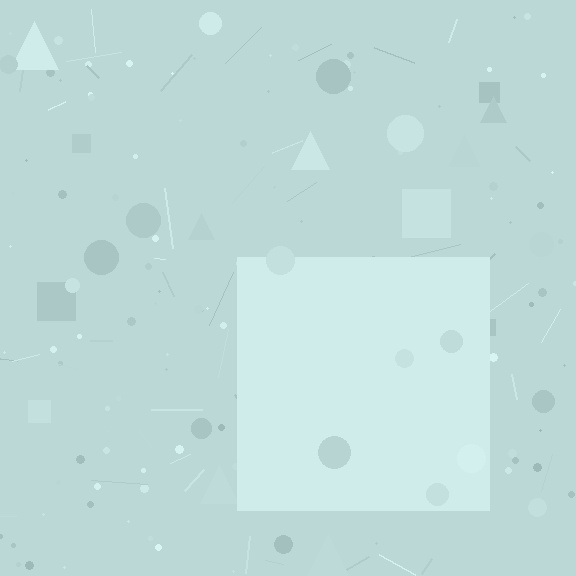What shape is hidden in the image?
A square is hidden in the image.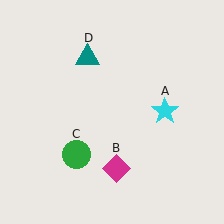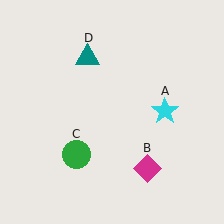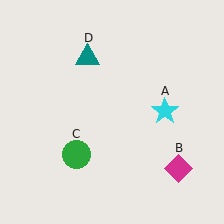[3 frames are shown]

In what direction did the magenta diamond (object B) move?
The magenta diamond (object B) moved right.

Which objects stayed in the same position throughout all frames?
Cyan star (object A) and green circle (object C) and teal triangle (object D) remained stationary.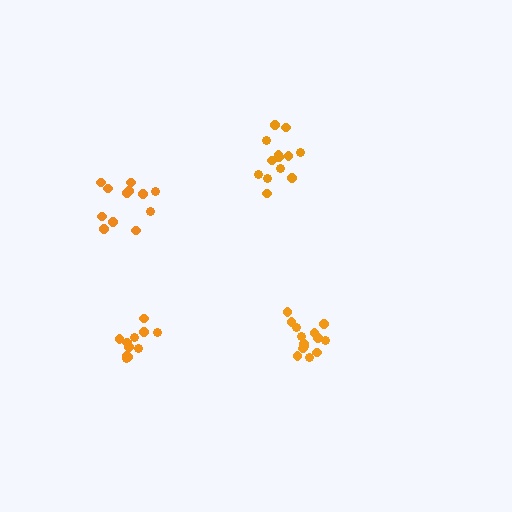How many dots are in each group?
Group 1: 12 dots, Group 2: 13 dots, Group 3: 11 dots, Group 4: 14 dots (50 total).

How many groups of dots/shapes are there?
There are 4 groups.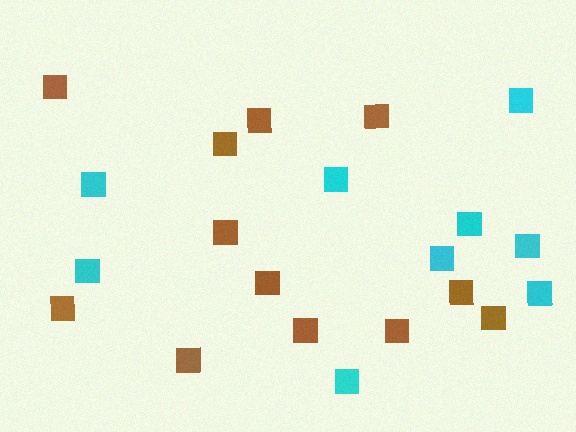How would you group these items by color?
There are 2 groups: one group of brown squares (12) and one group of cyan squares (9).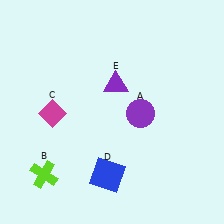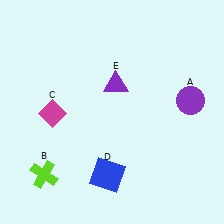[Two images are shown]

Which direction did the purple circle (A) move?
The purple circle (A) moved right.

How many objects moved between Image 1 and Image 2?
1 object moved between the two images.